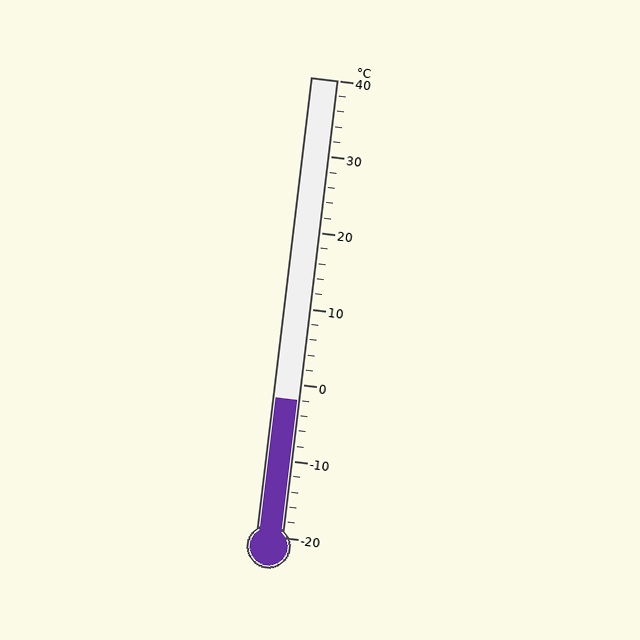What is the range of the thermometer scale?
The thermometer scale ranges from -20°C to 40°C.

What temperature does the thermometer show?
The thermometer shows approximately -2°C.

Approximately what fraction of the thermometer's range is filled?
The thermometer is filled to approximately 30% of its range.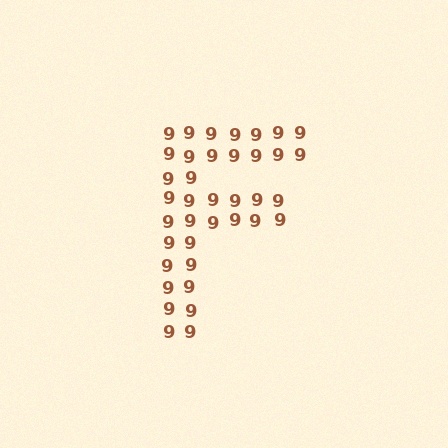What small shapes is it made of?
It is made of small digit 9's.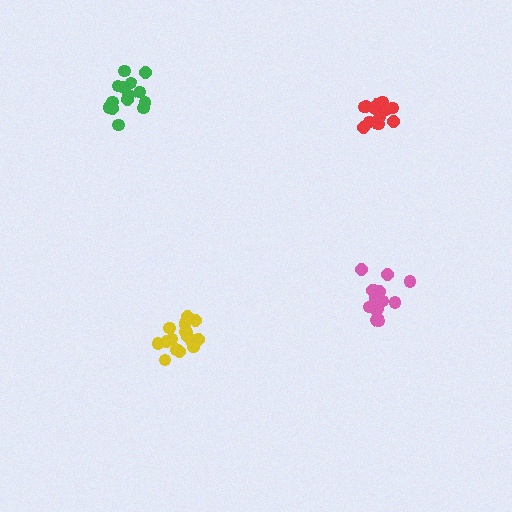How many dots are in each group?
Group 1: 17 dots, Group 2: 15 dots, Group 3: 19 dots, Group 4: 14 dots (65 total).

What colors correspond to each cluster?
The clusters are colored: pink, red, yellow, green.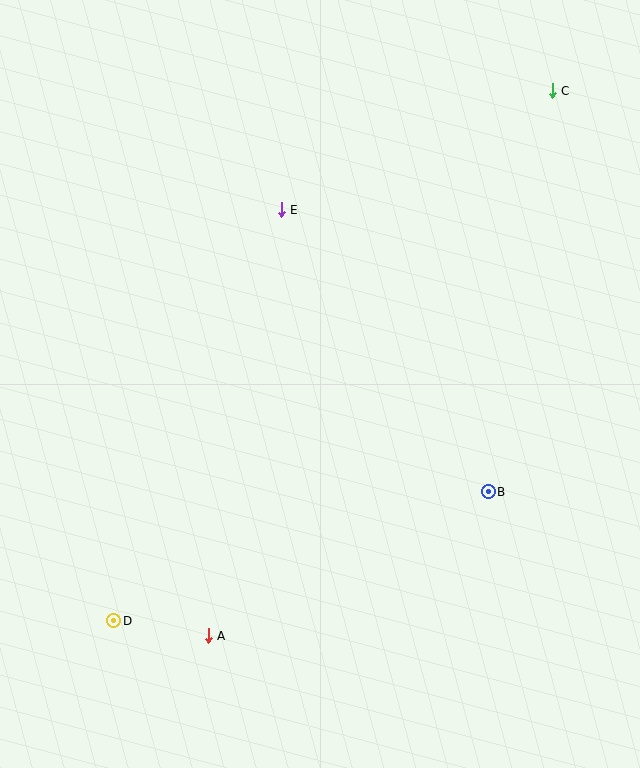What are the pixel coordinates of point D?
Point D is at (114, 621).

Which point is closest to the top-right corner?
Point C is closest to the top-right corner.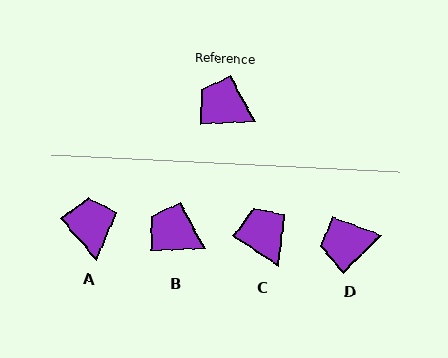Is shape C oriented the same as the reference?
No, it is off by about 36 degrees.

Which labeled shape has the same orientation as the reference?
B.